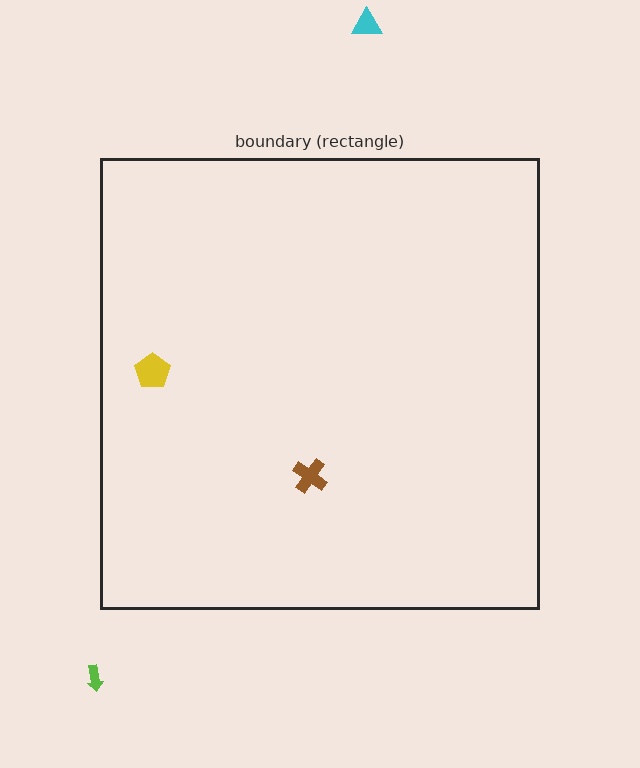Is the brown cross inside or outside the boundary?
Inside.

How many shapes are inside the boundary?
2 inside, 2 outside.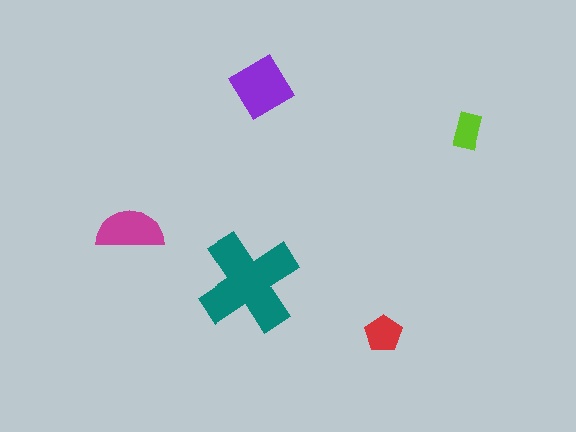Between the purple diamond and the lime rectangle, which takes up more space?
The purple diamond.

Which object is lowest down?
The red pentagon is bottommost.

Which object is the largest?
The teal cross.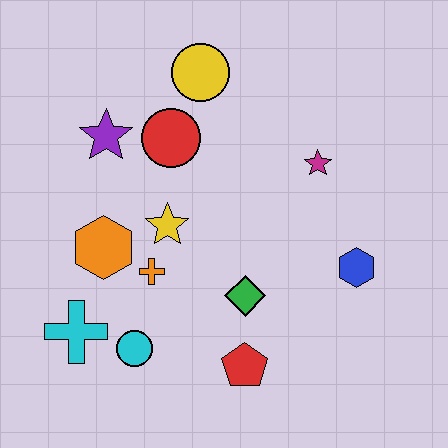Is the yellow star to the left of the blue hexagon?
Yes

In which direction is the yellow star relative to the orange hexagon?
The yellow star is to the right of the orange hexagon.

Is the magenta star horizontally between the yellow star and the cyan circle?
No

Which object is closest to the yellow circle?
The red circle is closest to the yellow circle.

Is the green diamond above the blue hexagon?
No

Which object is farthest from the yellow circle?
The red pentagon is farthest from the yellow circle.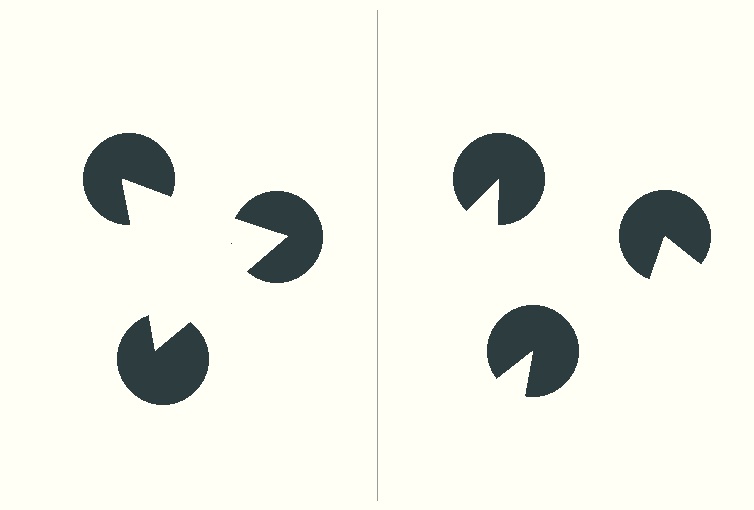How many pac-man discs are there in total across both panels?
6 — 3 on each side.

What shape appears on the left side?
An illusory triangle.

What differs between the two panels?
The pac-man discs are positioned identically on both sides; only the wedge orientations differ. On the left they align to a triangle; on the right they are misaligned.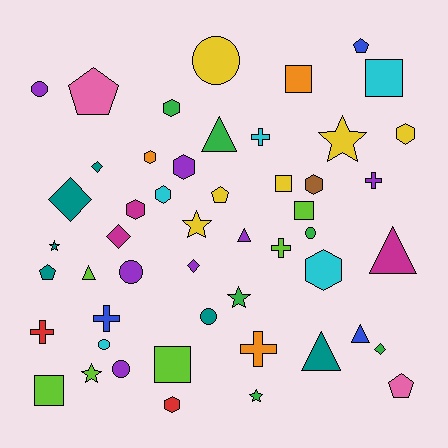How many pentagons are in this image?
There are 5 pentagons.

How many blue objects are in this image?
There are 3 blue objects.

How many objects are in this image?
There are 50 objects.